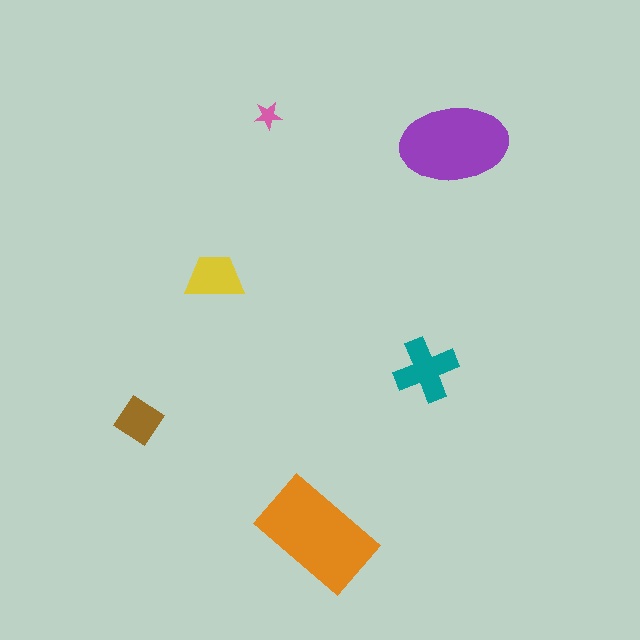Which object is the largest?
The orange rectangle.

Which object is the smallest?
The pink star.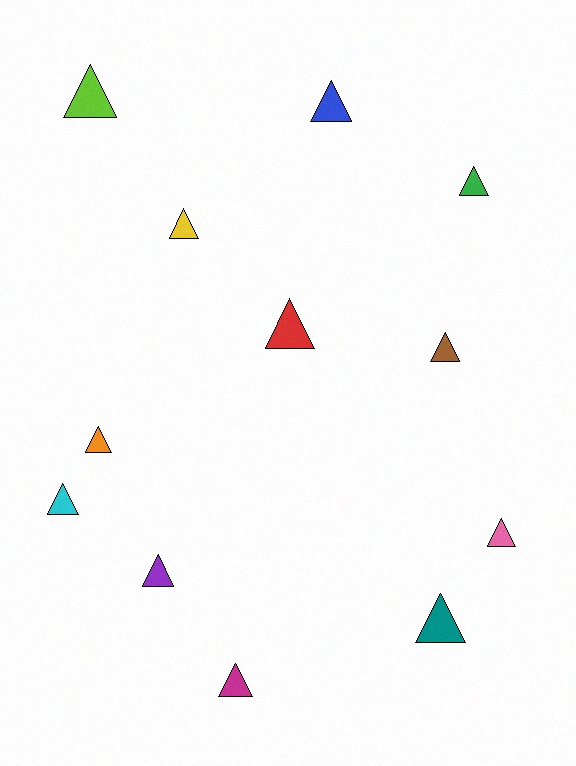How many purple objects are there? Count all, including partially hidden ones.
There is 1 purple object.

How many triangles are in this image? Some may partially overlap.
There are 12 triangles.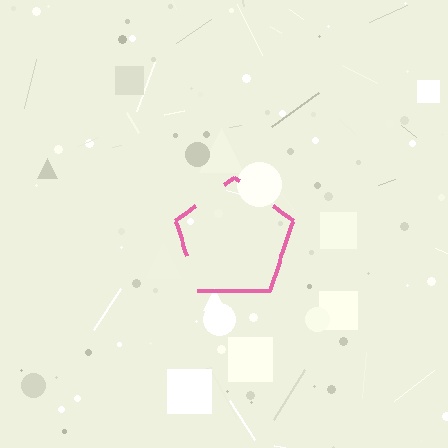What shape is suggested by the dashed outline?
The dashed outline suggests a pentagon.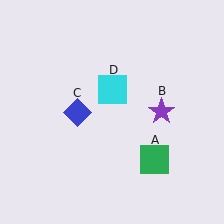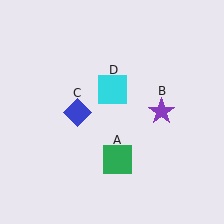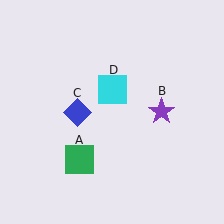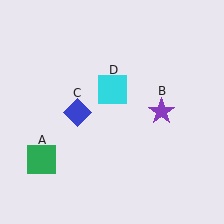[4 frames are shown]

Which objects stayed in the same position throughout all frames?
Purple star (object B) and blue diamond (object C) and cyan square (object D) remained stationary.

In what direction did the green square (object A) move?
The green square (object A) moved left.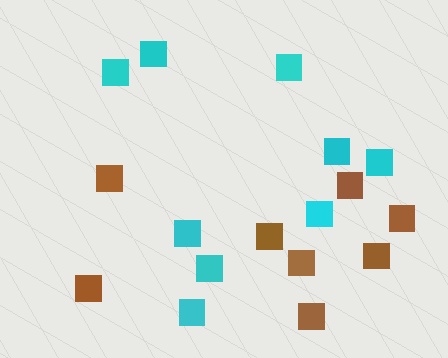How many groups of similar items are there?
There are 2 groups: one group of cyan squares (9) and one group of brown squares (8).